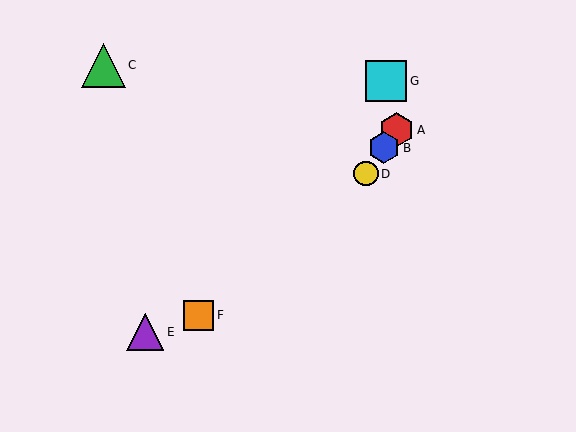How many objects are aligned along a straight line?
3 objects (A, B, D) are aligned along a straight line.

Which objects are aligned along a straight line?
Objects A, B, D are aligned along a straight line.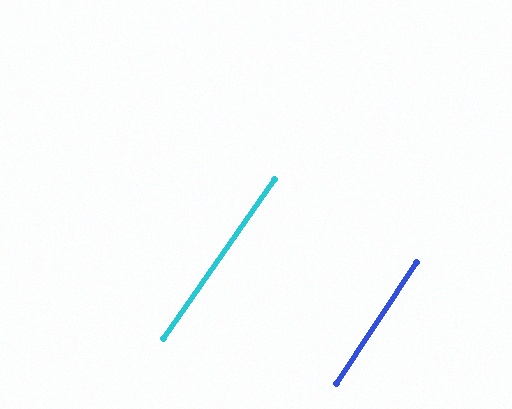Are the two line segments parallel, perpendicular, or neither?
Parallel — their directions differ by only 1.6°.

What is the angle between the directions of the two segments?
Approximately 2 degrees.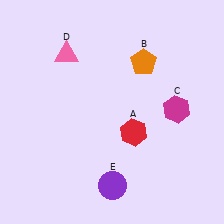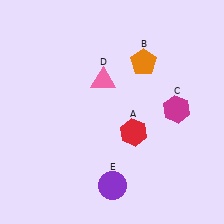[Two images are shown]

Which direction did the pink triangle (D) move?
The pink triangle (D) moved right.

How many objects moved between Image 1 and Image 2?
1 object moved between the two images.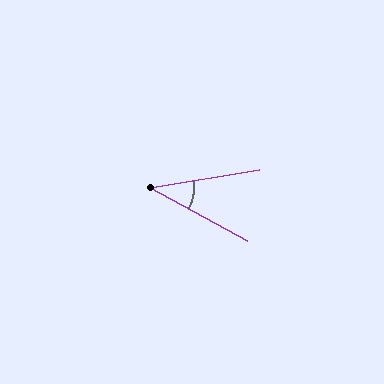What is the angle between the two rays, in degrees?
Approximately 38 degrees.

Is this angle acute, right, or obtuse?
It is acute.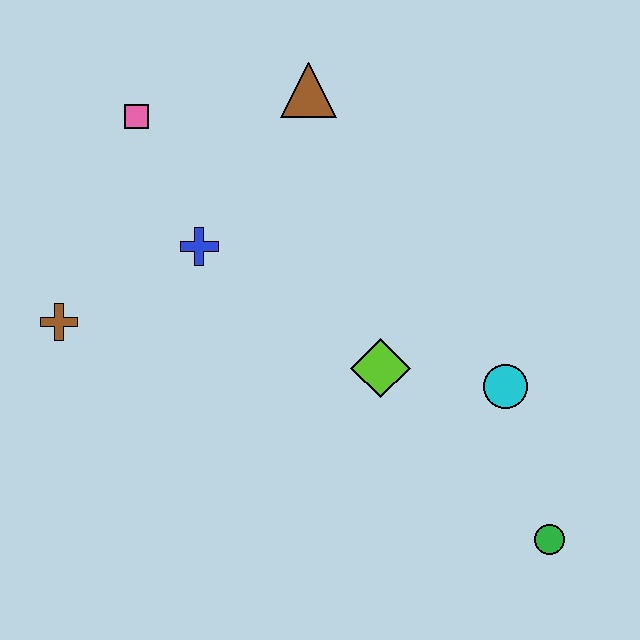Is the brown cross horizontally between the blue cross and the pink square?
No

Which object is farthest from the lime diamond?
The pink square is farthest from the lime diamond.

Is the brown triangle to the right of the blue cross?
Yes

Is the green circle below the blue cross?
Yes